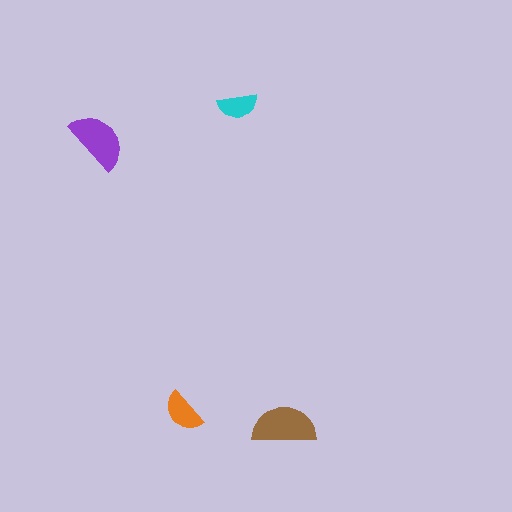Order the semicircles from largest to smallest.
the brown one, the purple one, the orange one, the cyan one.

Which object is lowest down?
The brown semicircle is bottommost.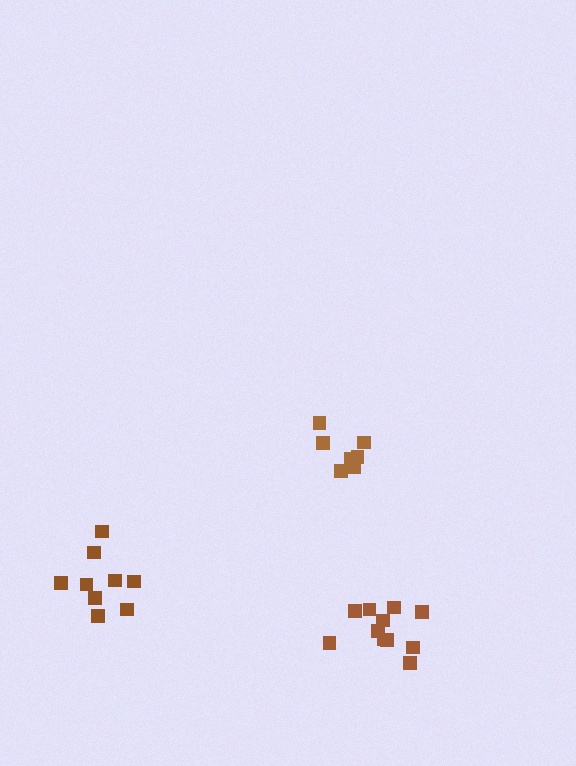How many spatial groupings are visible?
There are 3 spatial groupings.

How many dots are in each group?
Group 1: 11 dots, Group 2: 7 dots, Group 3: 9 dots (27 total).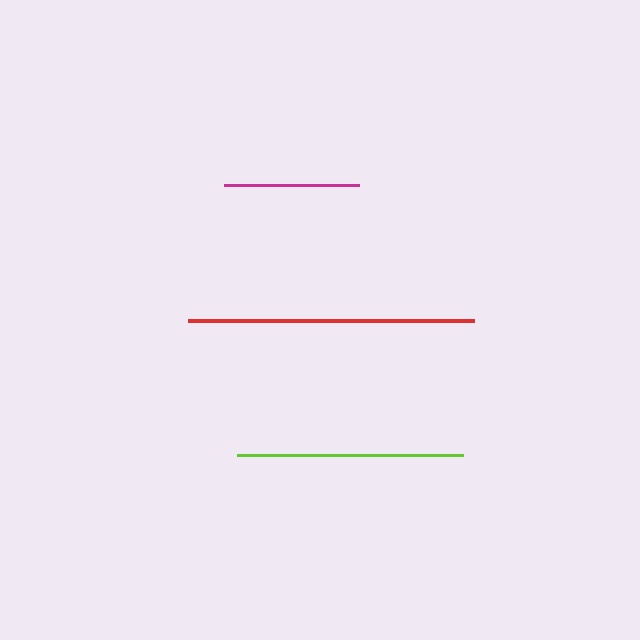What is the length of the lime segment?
The lime segment is approximately 227 pixels long.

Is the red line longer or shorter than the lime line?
The red line is longer than the lime line.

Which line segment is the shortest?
The magenta line is the shortest at approximately 136 pixels.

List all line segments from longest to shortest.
From longest to shortest: red, lime, magenta.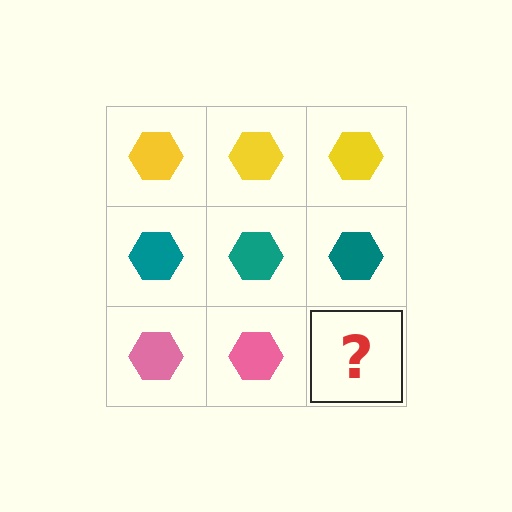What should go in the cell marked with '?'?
The missing cell should contain a pink hexagon.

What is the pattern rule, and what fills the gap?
The rule is that each row has a consistent color. The gap should be filled with a pink hexagon.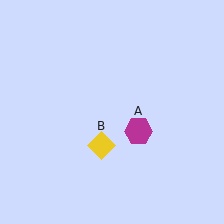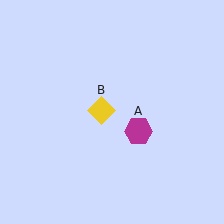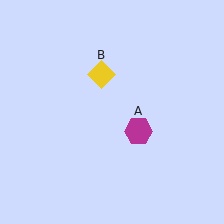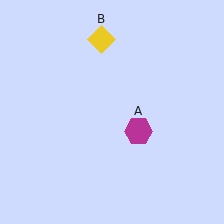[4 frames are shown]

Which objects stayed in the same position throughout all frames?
Magenta hexagon (object A) remained stationary.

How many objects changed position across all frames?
1 object changed position: yellow diamond (object B).